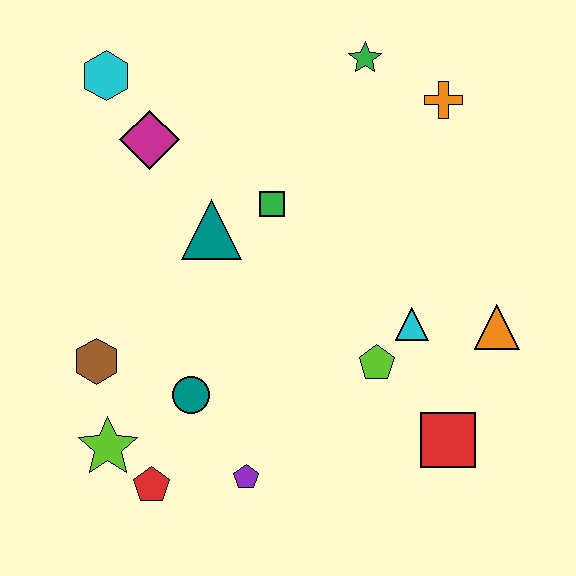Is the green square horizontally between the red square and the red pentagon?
Yes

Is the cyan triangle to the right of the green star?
Yes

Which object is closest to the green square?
The teal triangle is closest to the green square.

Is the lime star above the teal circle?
No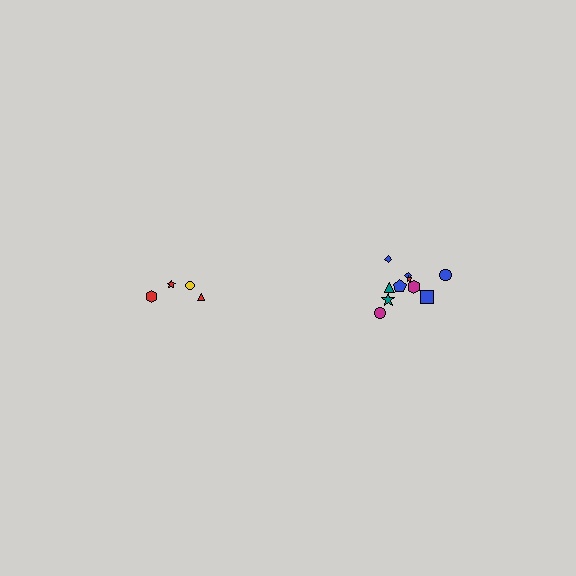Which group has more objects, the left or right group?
The right group.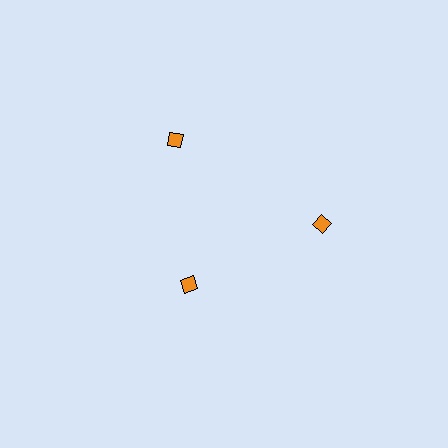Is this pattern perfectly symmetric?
No. The 3 orange diamonds are arranged in a ring, but one element near the 7 o'clock position is pulled inward toward the center, breaking the 3-fold rotational symmetry.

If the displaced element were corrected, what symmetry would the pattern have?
It would have 3-fold rotational symmetry — the pattern would map onto itself every 120 degrees.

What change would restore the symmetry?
The symmetry would be restored by moving it outward, back onto the ring so that all 3 diamonds sit at equal angles and equal distance from the center.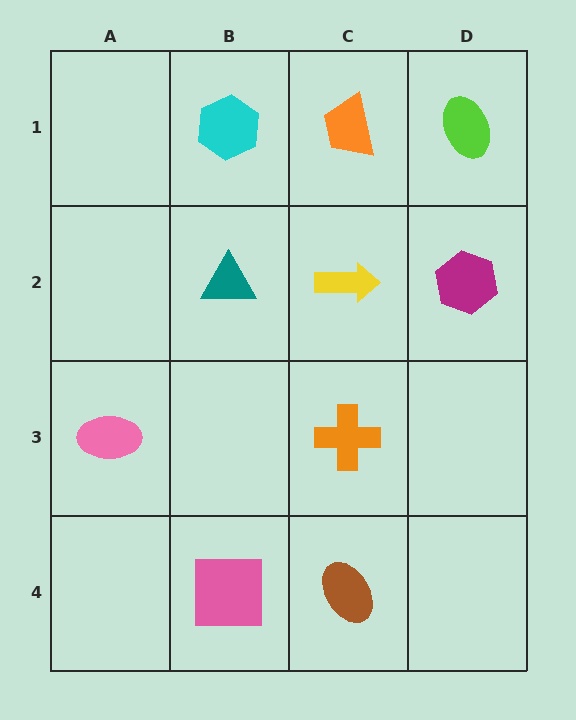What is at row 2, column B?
A teal triangle.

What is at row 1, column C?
An orange trapezoid.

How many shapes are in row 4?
2 shapes.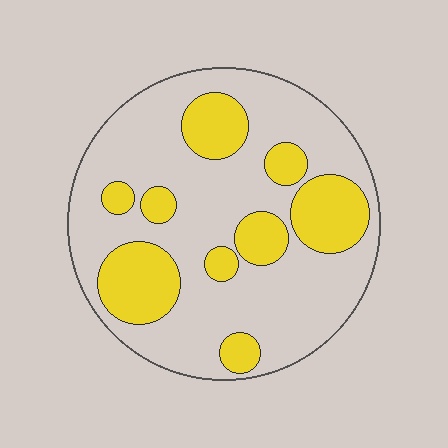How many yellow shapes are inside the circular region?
9.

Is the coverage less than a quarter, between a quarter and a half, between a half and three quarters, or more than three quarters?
Between a quarter and a half.